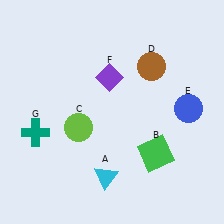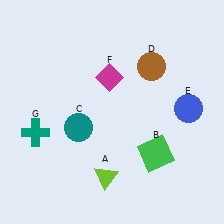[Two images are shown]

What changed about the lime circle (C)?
In Image 1, C is lime. In Image 2, it changed to teal.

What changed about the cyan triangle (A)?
In Image 1, A is cyan. In Image 2, it changed to lime.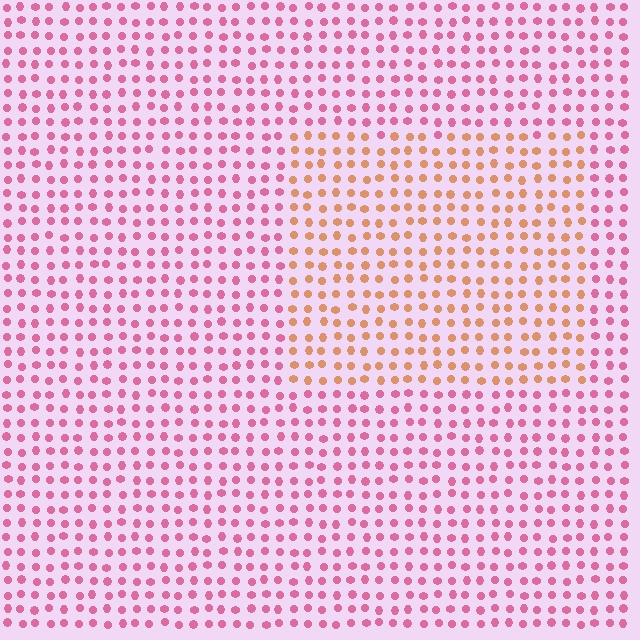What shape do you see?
I see a rectangle.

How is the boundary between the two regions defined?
The boundary is defined purely by a slight shift in hue (about 49 degrees). Spacing, size, and orientation are identical on both sides.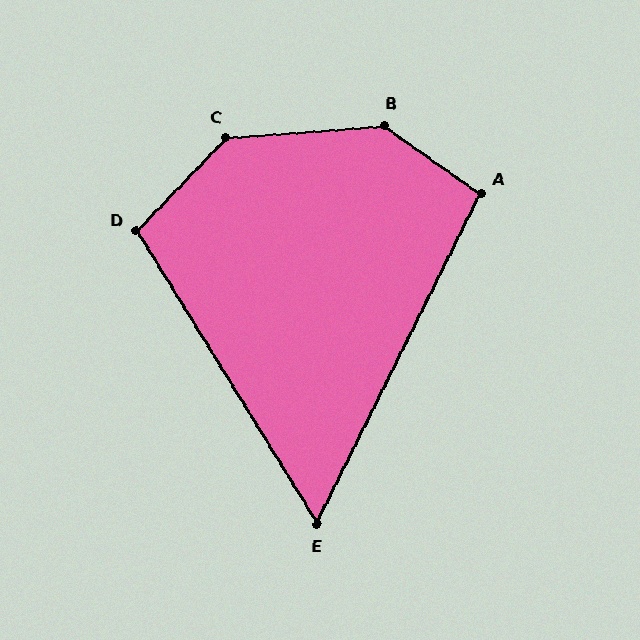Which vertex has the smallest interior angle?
E, at approximately 58 degrees.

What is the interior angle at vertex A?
Approximately 99 degrees (obtuse).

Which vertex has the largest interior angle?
B, at approximately 140 degrees.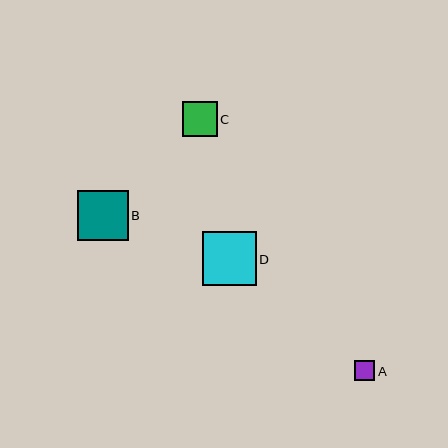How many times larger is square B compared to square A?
Square B is approximately 2.5 times the size of square A.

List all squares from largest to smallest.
From largest to smallest: D, B, C, A.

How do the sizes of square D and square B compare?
Square D and square B are approximately the same size.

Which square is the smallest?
Square A is the smallest with a size of approximately 20 pixels.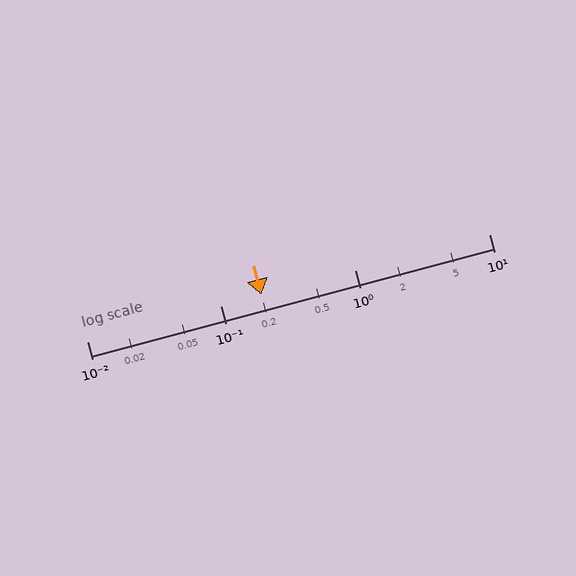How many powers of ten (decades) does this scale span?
The scale spans 3 decades, from 0.01 to 10.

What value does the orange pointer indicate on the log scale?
The pointer indicates approximately 0.2.